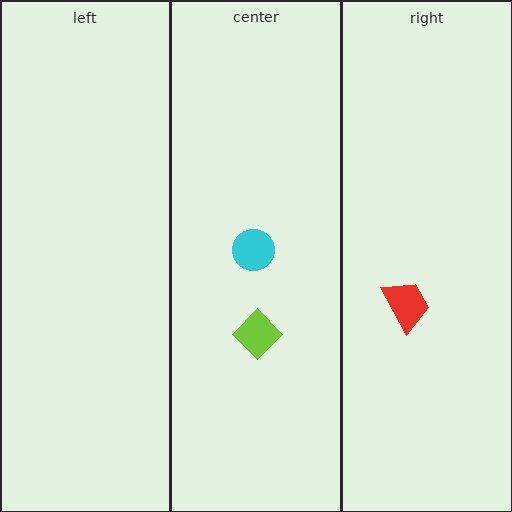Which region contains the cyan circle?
The center region.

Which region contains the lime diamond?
The center region.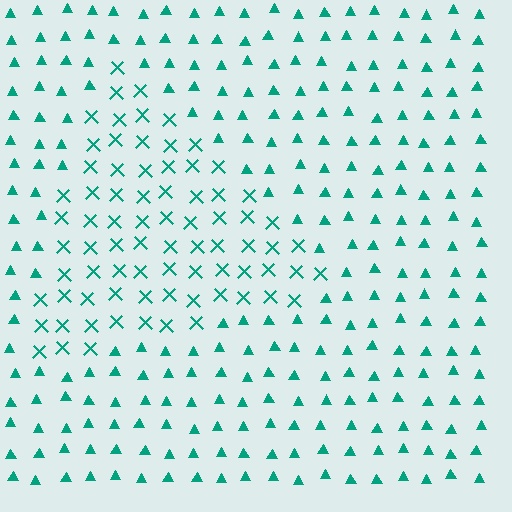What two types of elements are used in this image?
The image uses X marks inside the triangle region and triangles outside it.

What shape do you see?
I see a triangle.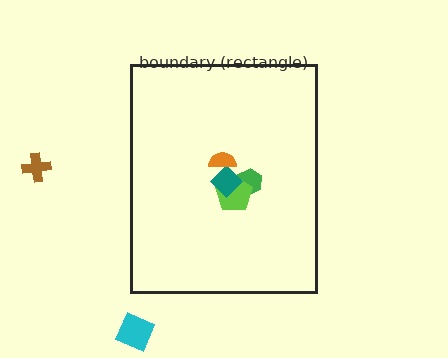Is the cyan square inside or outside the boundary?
Outside.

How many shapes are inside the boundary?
4 inside, 2 outside.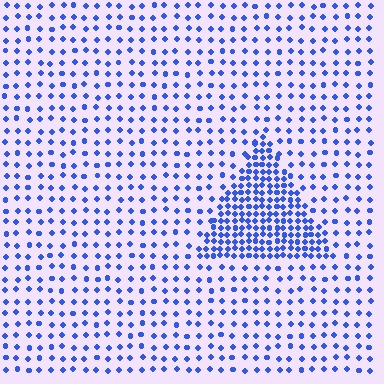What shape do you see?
I see a triangle.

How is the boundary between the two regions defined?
The boundary is defined by a change in element density (approximately 2.6x ratio). All elements are the same color, size, and shape.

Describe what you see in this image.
The image contains small blue elements arranged at two different densities. A triangle-shaped region is visible where the elements are more densely packed than the surrounding area.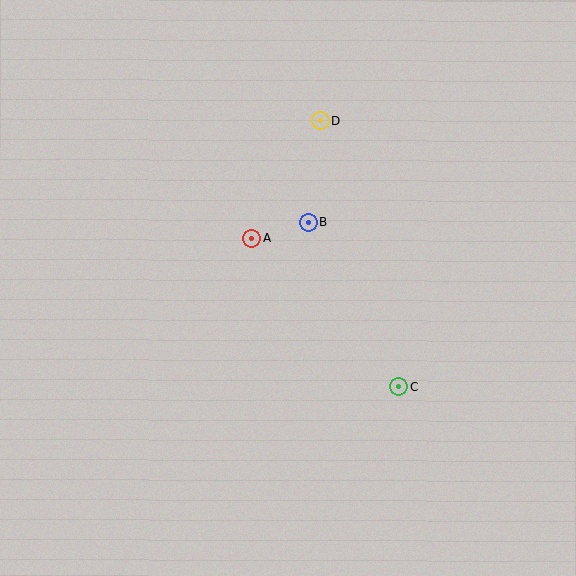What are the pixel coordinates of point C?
Point C is at (398, 387).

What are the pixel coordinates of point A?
Point A is at (252, 238).